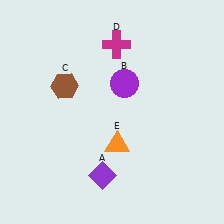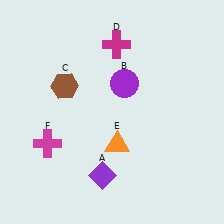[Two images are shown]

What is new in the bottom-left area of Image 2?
A magenta cross (F) was added in the bottom-left area of Image 2.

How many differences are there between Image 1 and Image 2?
There is 1 difference between the two images.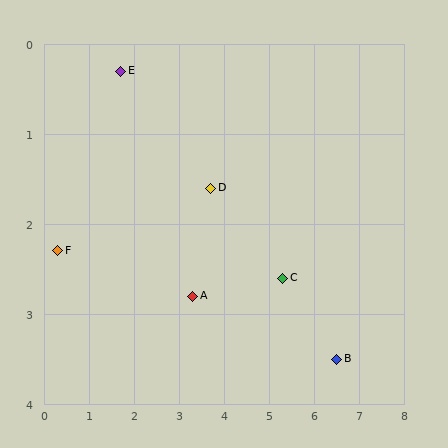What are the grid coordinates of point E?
Point E is at approximately (1.7, 0.3).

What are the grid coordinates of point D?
Point D is at approximately (3.7, 1.6).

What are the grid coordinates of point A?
Point A is at approximately (3.3, 2.8).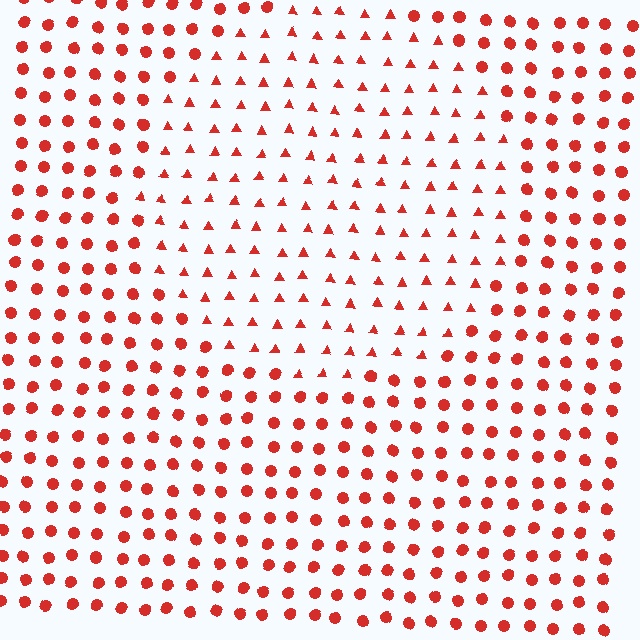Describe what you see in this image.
The image is filled with small red elements arranged in a uniform grid. A circle-shaped region contains triangles, while the surrounding area contains circles. The boundary is defined purely by the change in element shape.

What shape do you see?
I see a circle.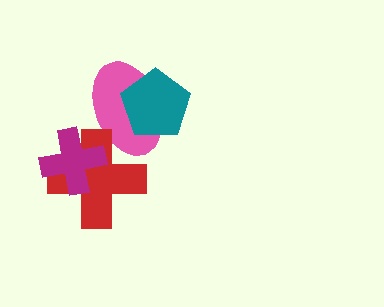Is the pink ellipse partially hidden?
Yes, it is partially covered by another shape.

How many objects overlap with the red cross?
2 objects overlap with the red cross.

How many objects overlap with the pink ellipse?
2 objects overlap with the pink ellipse.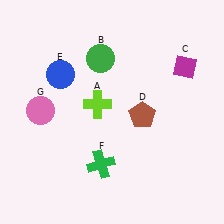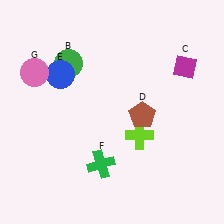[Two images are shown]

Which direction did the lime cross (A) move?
The lime cross (A) moved right.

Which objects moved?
The objects that moved are: the lime cross (A), the green circle (B), the pink circle (G).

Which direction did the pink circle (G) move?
The pink circle (G) moved up.